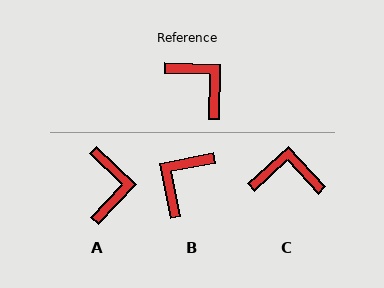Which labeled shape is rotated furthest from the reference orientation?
B, about 103 degrees away.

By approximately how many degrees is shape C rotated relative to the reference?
Approximately 45 degrees counter-clockwise.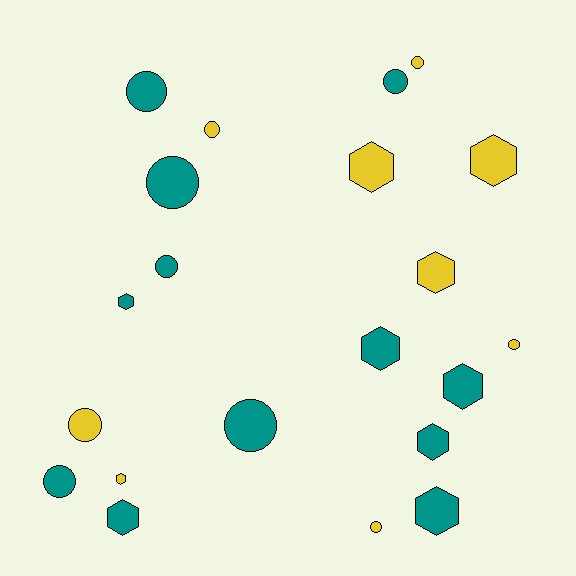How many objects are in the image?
There are 21 objects.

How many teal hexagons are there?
There are 6 teal hexagons.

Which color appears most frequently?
Teal, with 12 objects.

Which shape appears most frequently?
Circle, with 11 objects.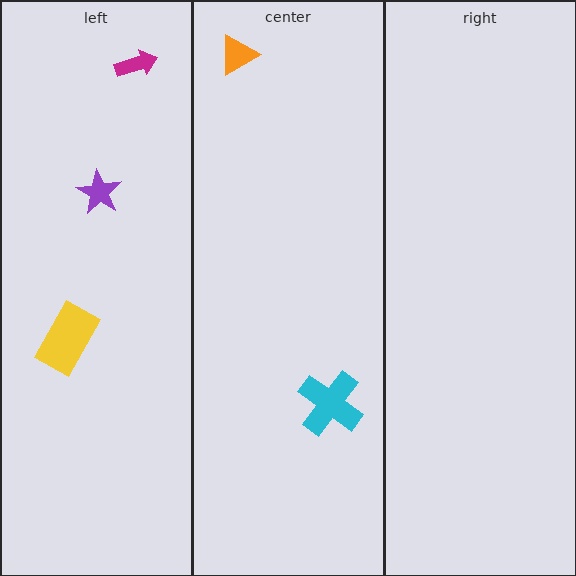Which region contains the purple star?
The left region.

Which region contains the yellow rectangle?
The left region.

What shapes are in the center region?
The orange triangle, the cyan cross.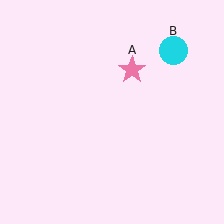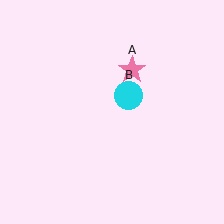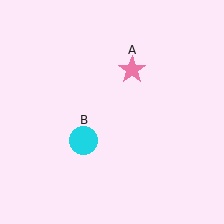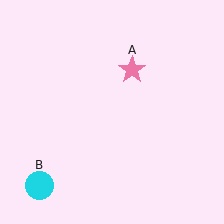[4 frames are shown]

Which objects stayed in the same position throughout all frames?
Pink star (object A) remained stationary.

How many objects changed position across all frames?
1 object changed position: cyan circle (object B).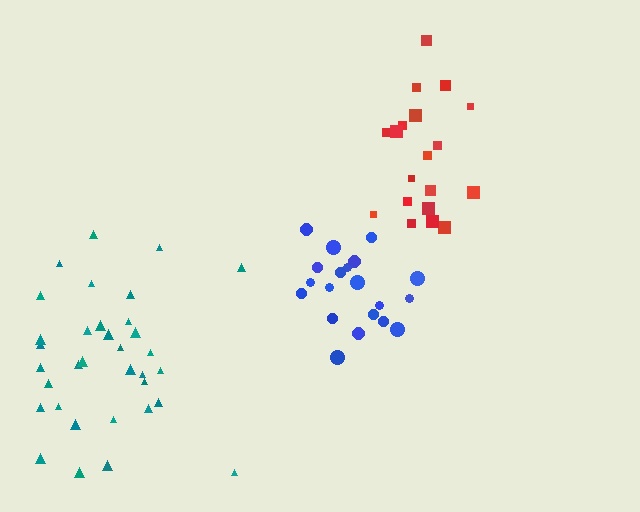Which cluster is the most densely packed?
Blue.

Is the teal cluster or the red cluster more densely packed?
Red.